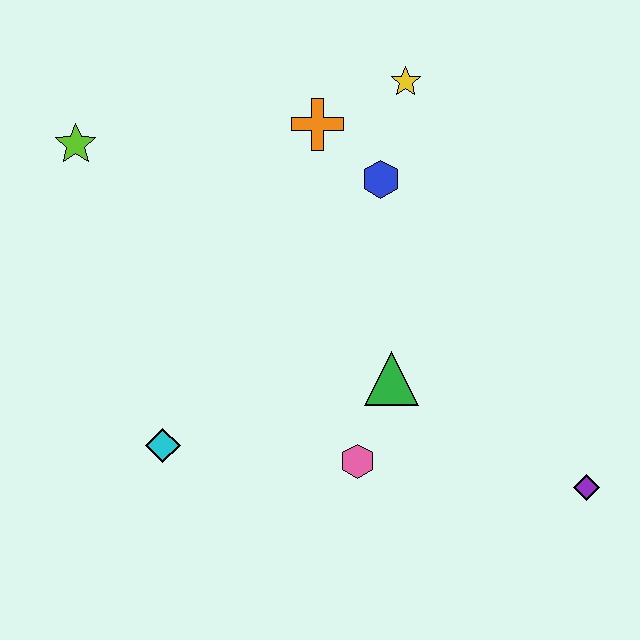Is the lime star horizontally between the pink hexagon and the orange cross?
No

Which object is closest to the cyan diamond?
The pink hexagon is closest to the cyan diamond.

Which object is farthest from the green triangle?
The lime star is farthest from the green triangle.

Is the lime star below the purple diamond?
No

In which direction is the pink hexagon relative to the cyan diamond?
The pink hexagon is to the right of the cyan diamond.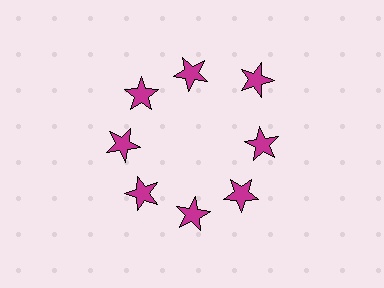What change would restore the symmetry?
The symmetry would be restored by moving it inward, back onto the ring so that all 8 stars sit at equal angles and equal distance from the center.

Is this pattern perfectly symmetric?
No. The 8 magenta stars are arranged in a ring, but one element near the 2 o'clock position is pushed outward from the center, breaking the 8-fold rotational symmetry.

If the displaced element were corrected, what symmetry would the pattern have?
It would have 8-fold rotational symmetry — the pattern would map onto itself every 45 degrees.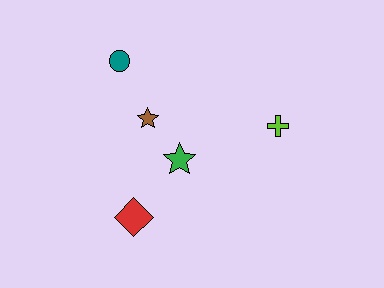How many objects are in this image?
There are 5 objects.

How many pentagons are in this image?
There are no pentagons.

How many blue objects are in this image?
There are no blue objects.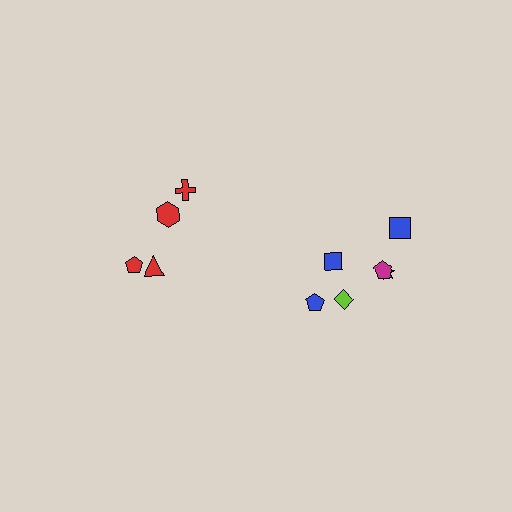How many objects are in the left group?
There are 4 objects.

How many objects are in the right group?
There are 6 objects.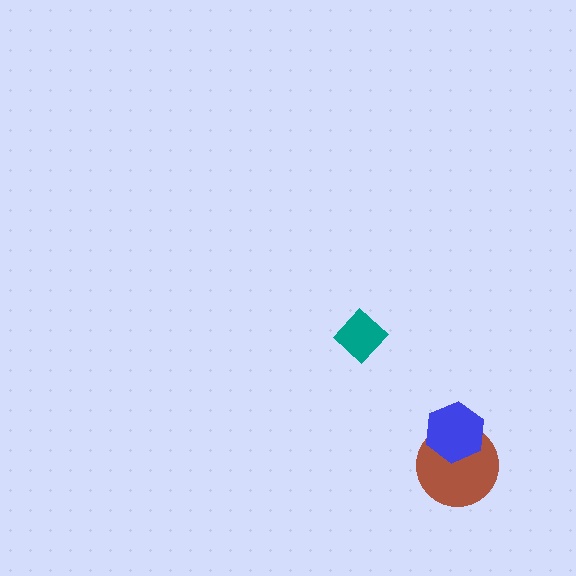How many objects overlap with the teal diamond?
0 objects overlap with the teal diamond.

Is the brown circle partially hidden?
Yes, it is partially covered by another shape.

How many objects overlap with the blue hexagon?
1 object overlaps with the blue hexagon.